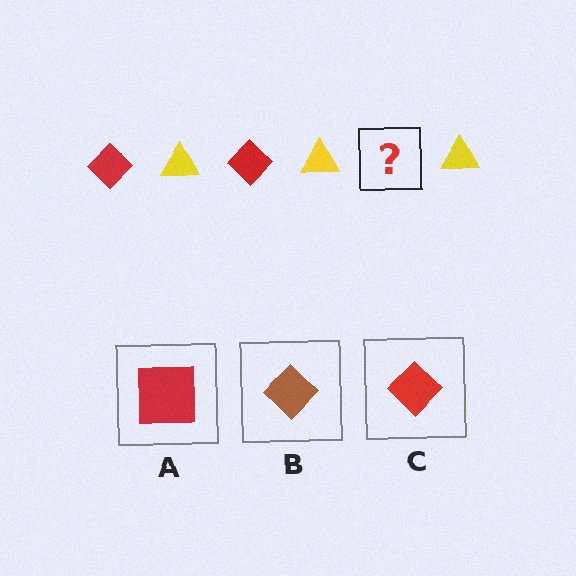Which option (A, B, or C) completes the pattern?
C.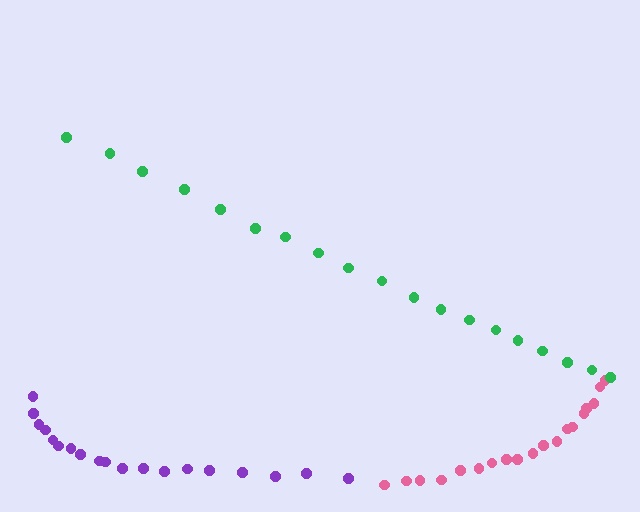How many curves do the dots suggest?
There are 3 distinct paths.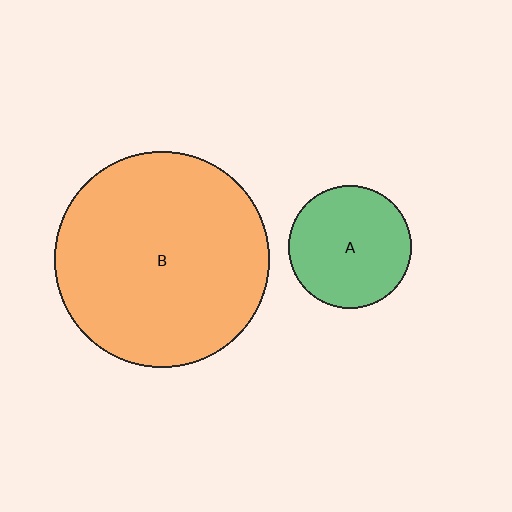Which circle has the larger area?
Circle B (orange).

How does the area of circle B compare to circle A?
Approximately 3.1 times.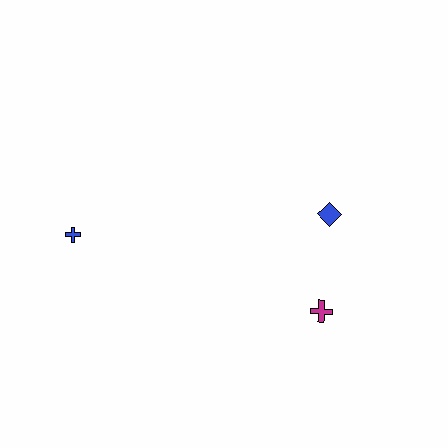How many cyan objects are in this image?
There are no cyan objects.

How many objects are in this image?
There are 3 objects.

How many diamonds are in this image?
There is 1 diamond.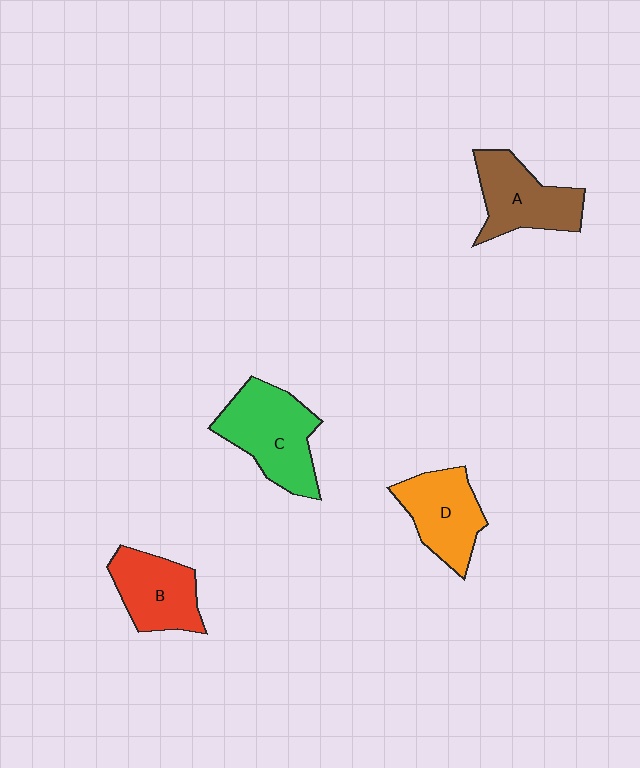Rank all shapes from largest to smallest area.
From largest to smallest: C (green), A (brown), D (orange), B (red).